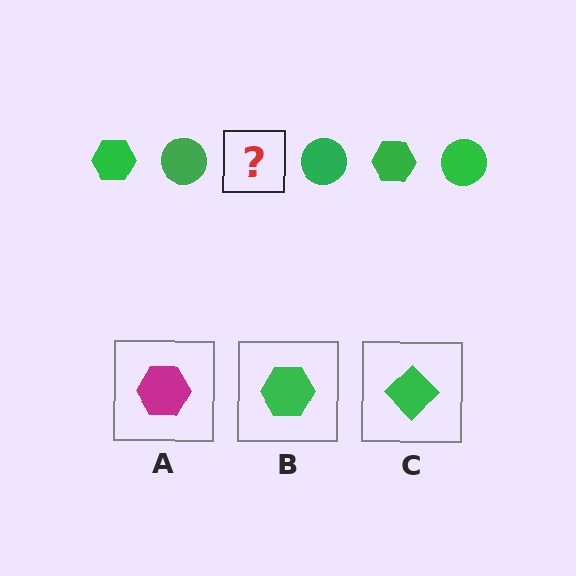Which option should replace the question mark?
Option B.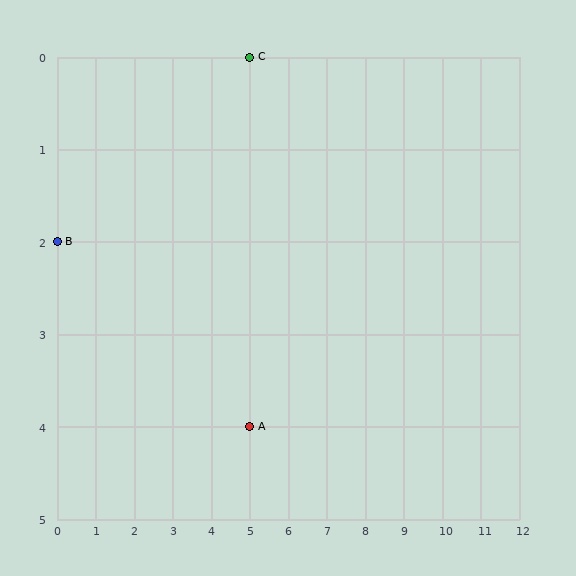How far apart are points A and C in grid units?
Points A and C are 4 rows apart.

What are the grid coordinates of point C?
Point C is at grid coordinates (5, 0).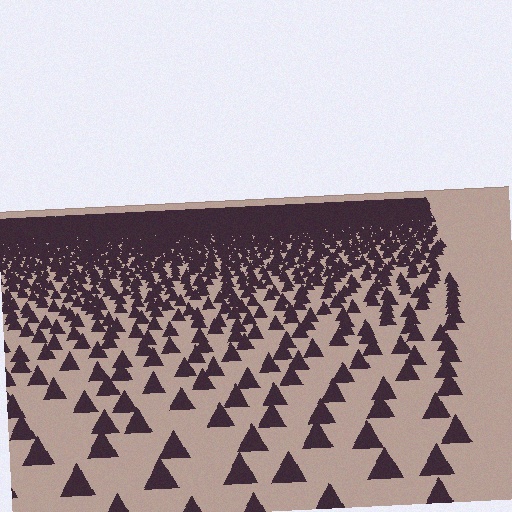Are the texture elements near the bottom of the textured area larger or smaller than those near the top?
Larger. Near the bottom, elements are closer to the viewer and appear at a bigger on-screen size.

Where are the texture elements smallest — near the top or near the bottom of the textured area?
Near the top.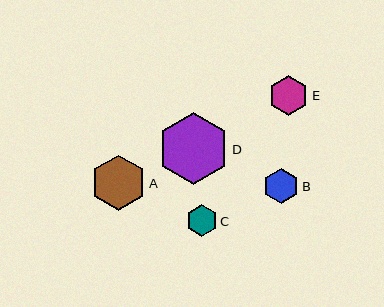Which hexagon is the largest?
Hexagon D is the largest with a size of approximately 72 pixels.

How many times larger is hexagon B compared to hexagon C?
Hexagon B is approximately 1.1 times the size of hexagon C.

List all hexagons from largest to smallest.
From largest to smallest: D, A, E, B, C.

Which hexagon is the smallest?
Hexagon C is the smallest with a size of approximately 31 pixels.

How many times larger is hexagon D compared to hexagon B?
Hexagon D is approximately 2.1 times the size of hexagon B.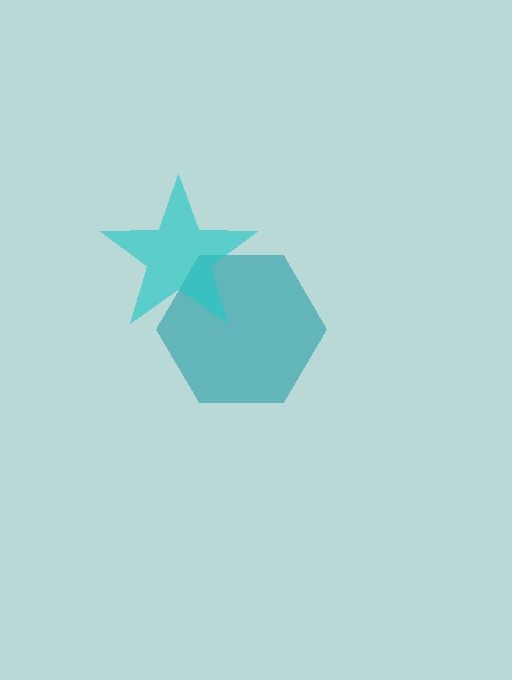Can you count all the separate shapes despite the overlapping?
Yes, there are 2 separate shapes.